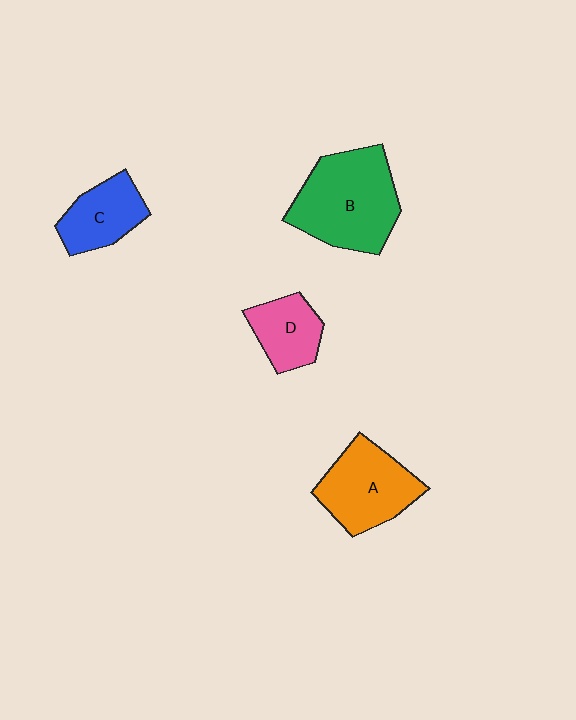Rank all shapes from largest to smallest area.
From largest to smallest: B (green), A (orange), C (blue), D (pink).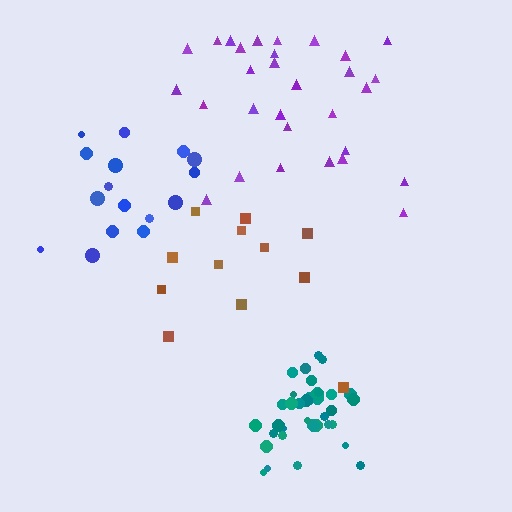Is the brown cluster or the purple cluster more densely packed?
Purple.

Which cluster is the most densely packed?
Teal.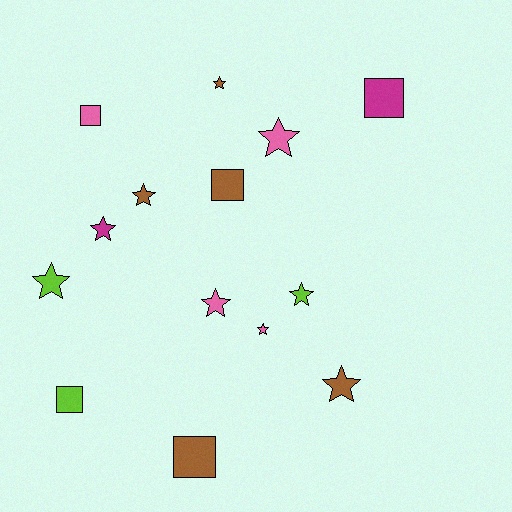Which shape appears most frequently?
Star, with 9 objects.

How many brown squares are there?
There are 2 brown squares.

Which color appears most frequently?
Brown, with 5 objects.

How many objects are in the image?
There are 14 objects.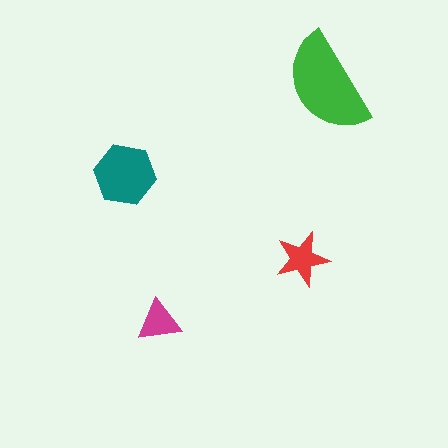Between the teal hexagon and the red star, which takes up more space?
The teal hexagon.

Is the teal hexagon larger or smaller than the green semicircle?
Smaller.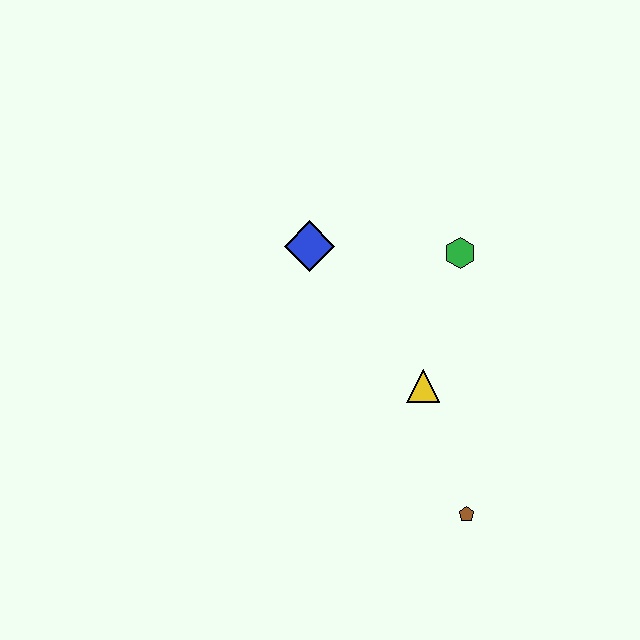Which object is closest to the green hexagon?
The yellow triangle is closest to the green hexagon.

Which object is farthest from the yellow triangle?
The blue diamond is farthest from the yellow triangle.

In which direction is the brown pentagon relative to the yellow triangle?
The brown pentagon is below the yellow triangle.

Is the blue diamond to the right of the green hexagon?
No